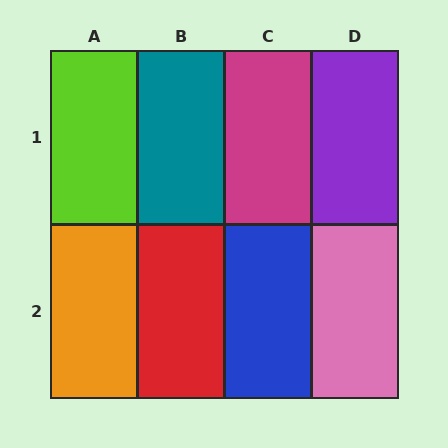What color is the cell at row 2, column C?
Blue.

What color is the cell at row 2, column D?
Pink.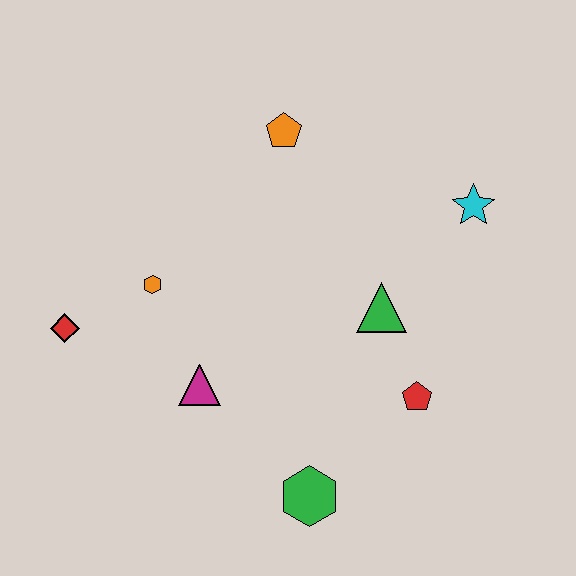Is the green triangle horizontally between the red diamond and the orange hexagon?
No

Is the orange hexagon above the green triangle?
Yes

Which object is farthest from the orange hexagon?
The cyan star is farthest from the orange hexagon.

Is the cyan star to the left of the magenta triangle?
No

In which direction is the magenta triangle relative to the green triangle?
The magenta triangle is to the left of the green triangle.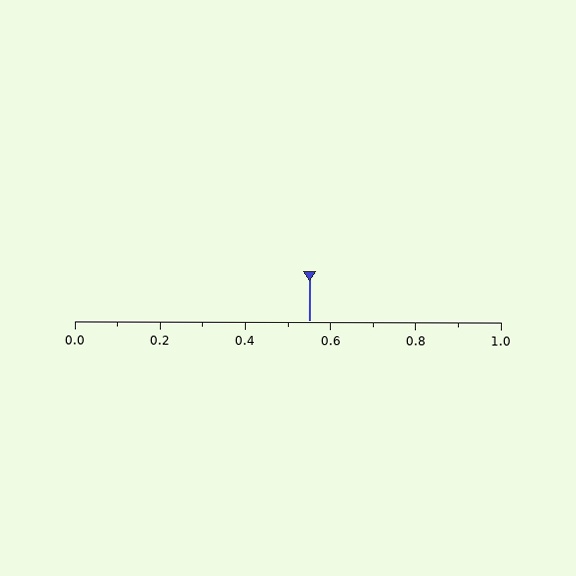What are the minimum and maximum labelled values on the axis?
The axis runs from 0.0 to 1.0.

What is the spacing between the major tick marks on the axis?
The major ticks are spaced 0.2 apart.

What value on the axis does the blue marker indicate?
The marker indicates approximately 0.55.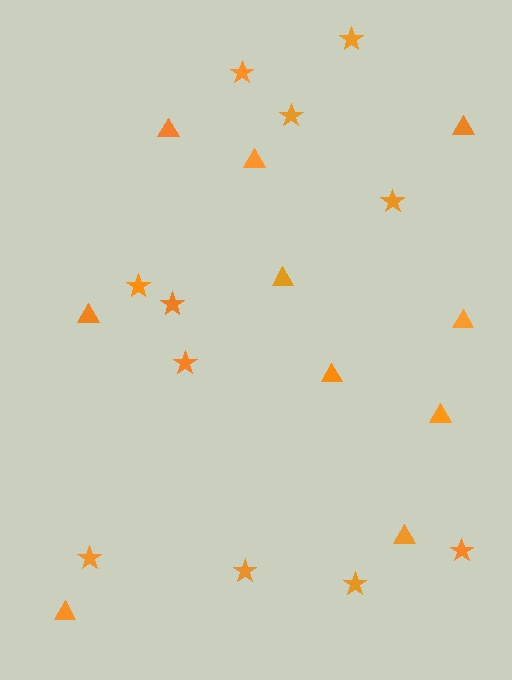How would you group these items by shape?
There are 2 groups: one group of stars (11) and one group of triangles (10).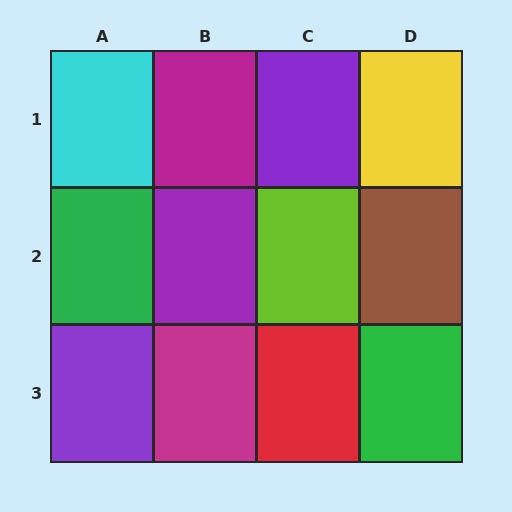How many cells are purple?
3 cells are purple.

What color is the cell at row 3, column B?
Magenta.